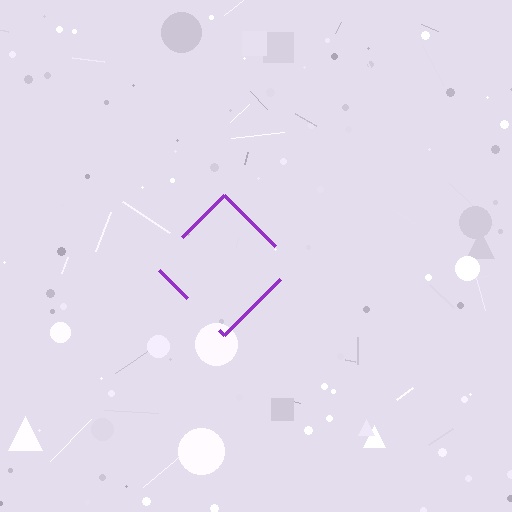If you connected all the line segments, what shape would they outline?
They would outline a diamond.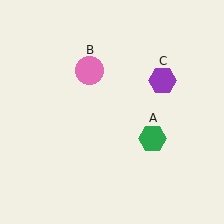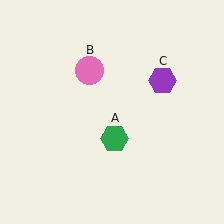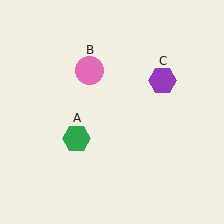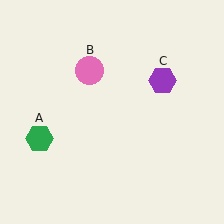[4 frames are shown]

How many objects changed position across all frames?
1 object changed position: green hexagon (object A).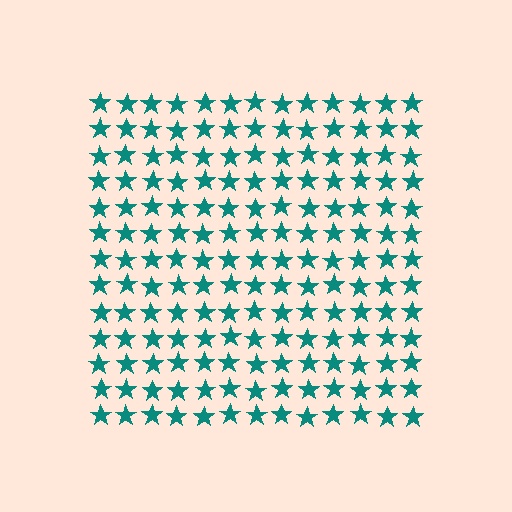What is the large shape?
The large shape is a square.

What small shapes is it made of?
It is made of small stars.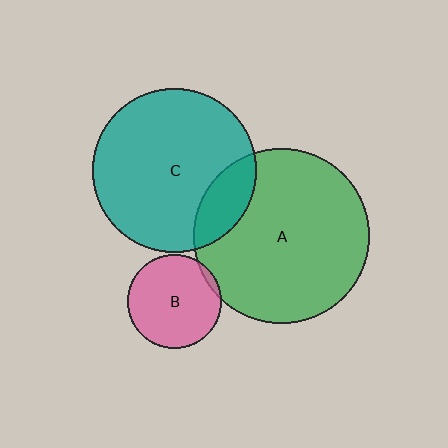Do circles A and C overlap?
Yes.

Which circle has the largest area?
Circle A (green).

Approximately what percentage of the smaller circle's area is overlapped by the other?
Approximately 15%.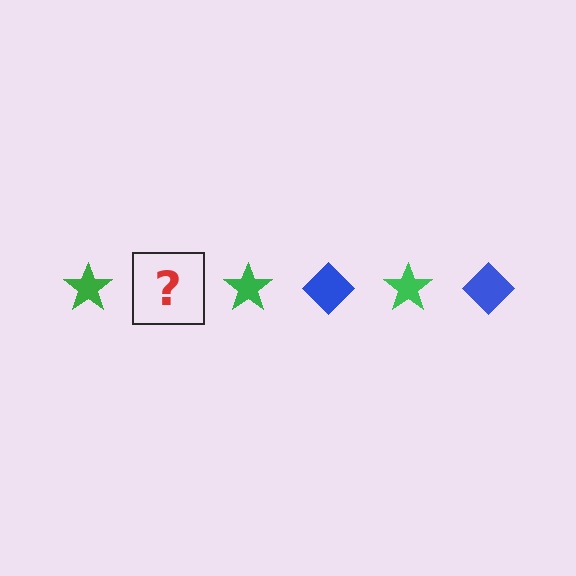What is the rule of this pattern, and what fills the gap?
The rule is that the pattern alternates between green star and blue diamond. The gap should be filled with a blue diamond.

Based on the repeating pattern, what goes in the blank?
The blank should be a blue diamond.